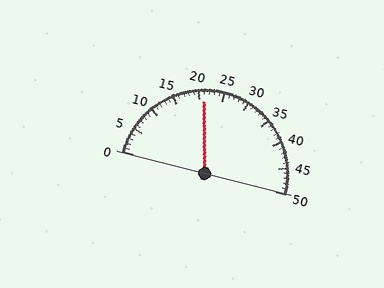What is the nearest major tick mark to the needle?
The nearest major tick mark is 20.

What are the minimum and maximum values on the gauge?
The gauge ranges from 0 to 50.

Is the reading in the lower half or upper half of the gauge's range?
The reading is in the lower half of the range (0 to 50).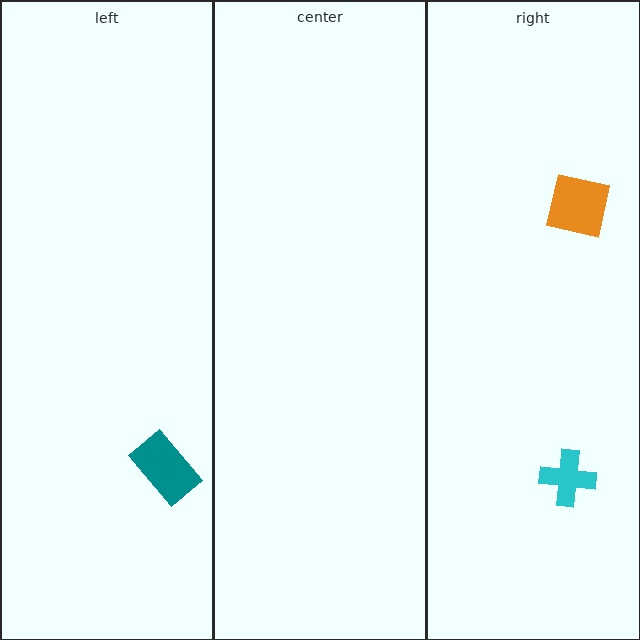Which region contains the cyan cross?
The right region.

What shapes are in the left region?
The teal rectangle.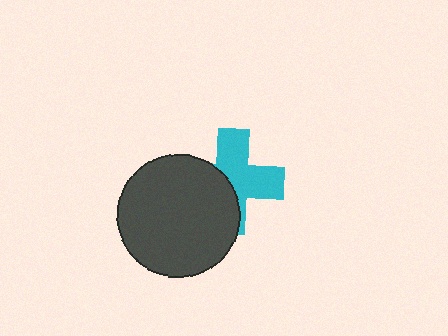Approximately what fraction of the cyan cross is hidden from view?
Roughly 45% of the cyan cross is hidden behind the dark gray circle.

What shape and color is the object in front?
The object in front is a dark gray circle.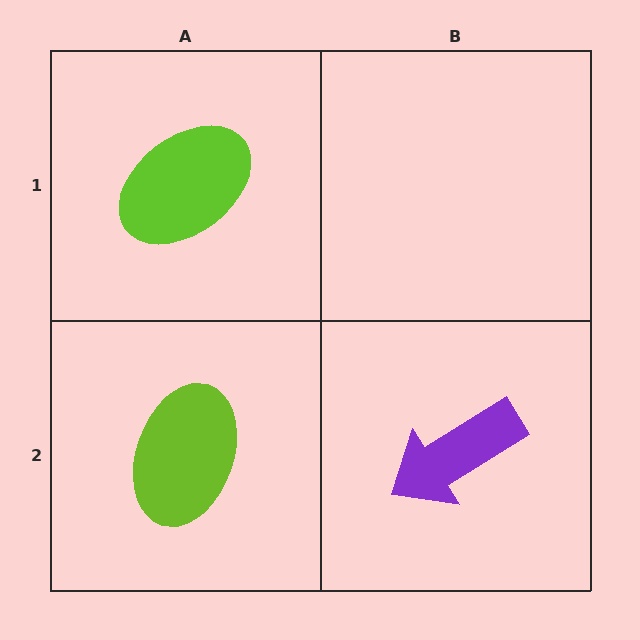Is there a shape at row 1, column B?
No, that cell is empty.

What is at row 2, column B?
A purple arrow.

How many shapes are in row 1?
1 shape.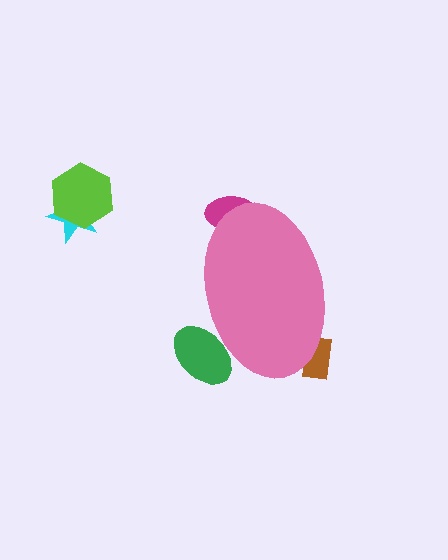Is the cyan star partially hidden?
No, the cyan star is fully visible.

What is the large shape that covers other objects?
A pink ellipse.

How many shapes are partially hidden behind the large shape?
3 shapes are partially hidden.